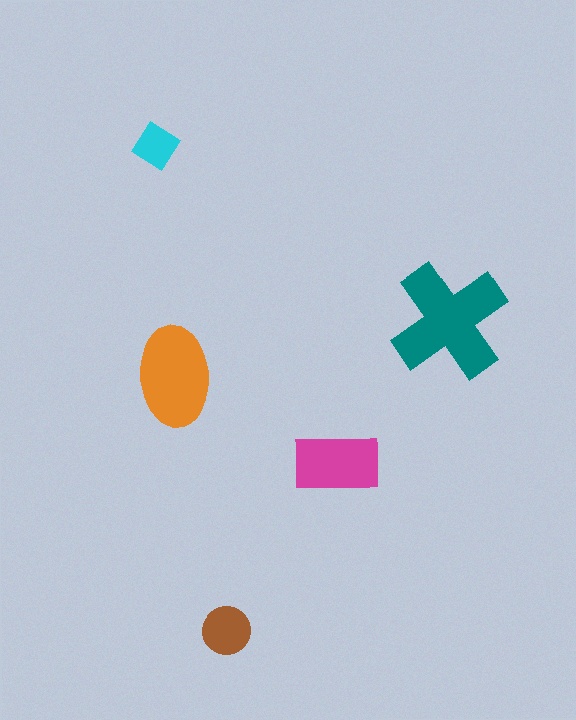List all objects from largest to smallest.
The teal cross, the orange ellipse, the magenta rectangle, the brown circle, the cyan diamond.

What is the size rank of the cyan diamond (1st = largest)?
5th.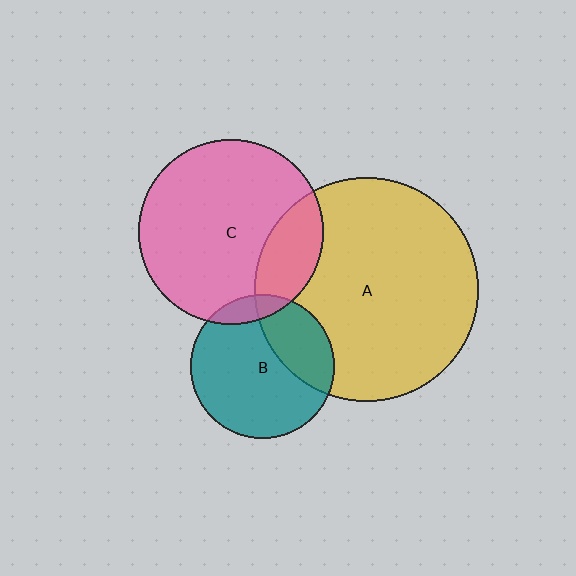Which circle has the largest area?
Circle A (yellow).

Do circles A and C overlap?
Yes.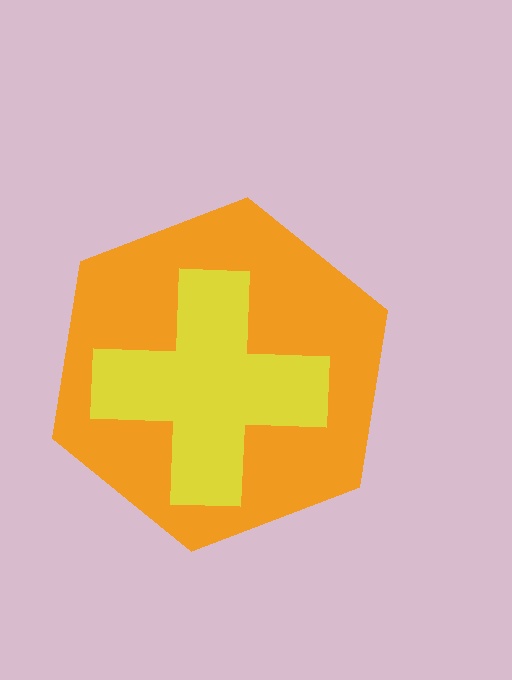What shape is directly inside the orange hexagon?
The yellow cross.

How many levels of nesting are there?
2.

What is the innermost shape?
The yellow cross.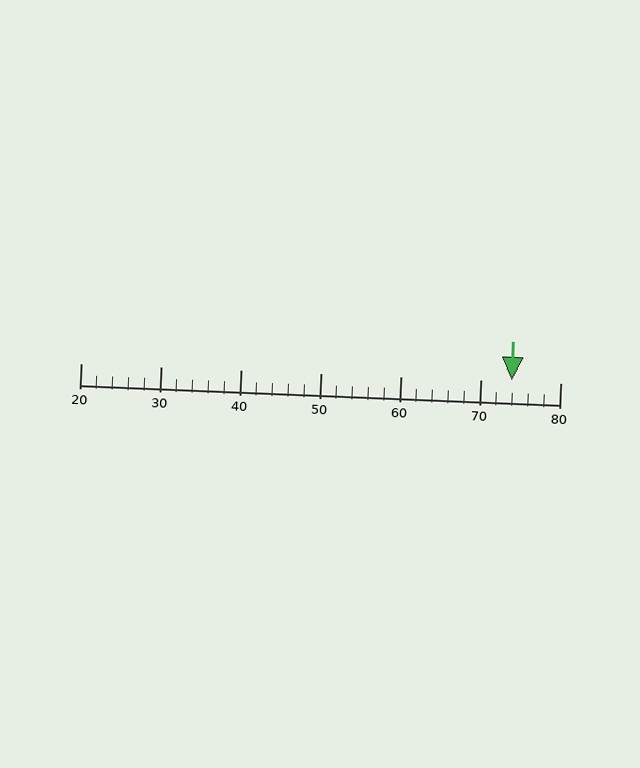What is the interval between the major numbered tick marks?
The major tick marks are spaced 10 units apart.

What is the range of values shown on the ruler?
The ruler shows values from 20 to 80.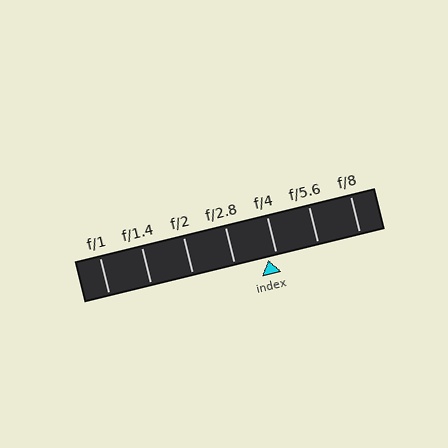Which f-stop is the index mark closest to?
The index mark is closest to f/4.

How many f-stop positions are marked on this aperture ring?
There are 7 f-stop positions marked.